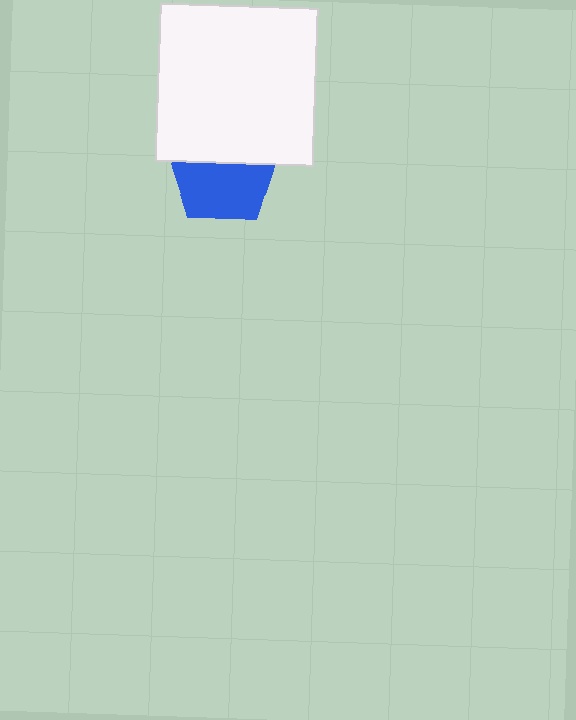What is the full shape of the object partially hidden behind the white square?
The partially hidden object is a blue pentagon.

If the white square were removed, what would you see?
You would see the complete blue pentagon.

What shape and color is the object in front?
The object in front is a white square.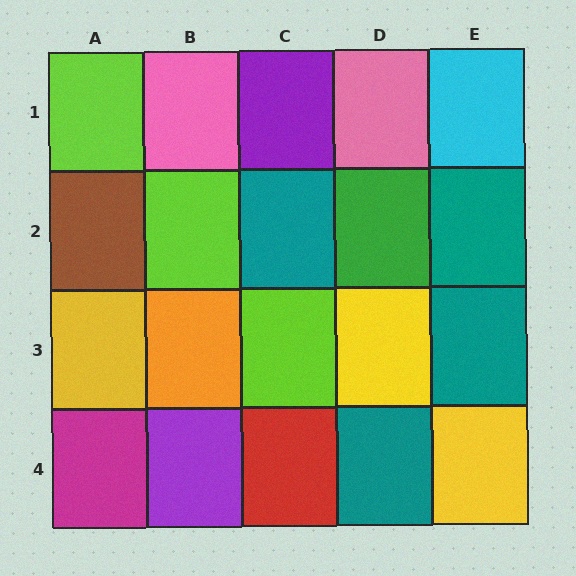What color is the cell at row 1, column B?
Pink.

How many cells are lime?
3 cells are lime.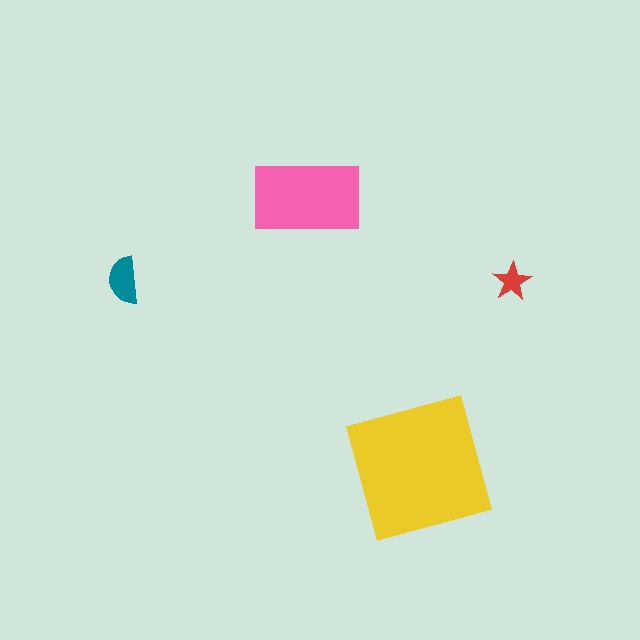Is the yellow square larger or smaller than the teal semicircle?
Larger.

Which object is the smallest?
The red star.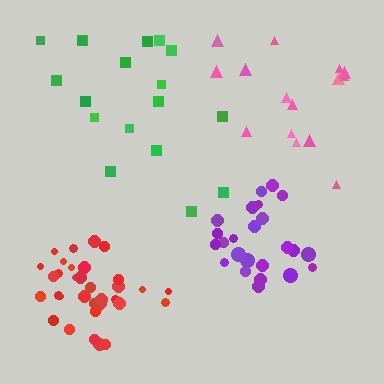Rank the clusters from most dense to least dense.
red, purple, green, pink.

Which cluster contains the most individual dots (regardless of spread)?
Red (34).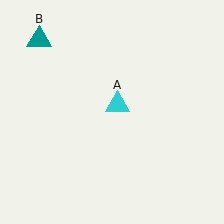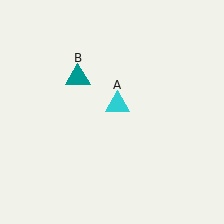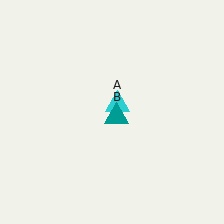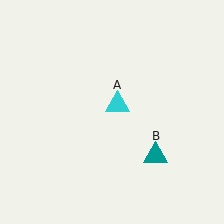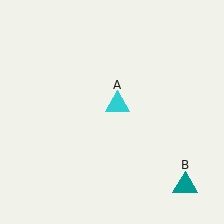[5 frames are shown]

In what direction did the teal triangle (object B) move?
The teal triangle (object B) moved down and to the right.